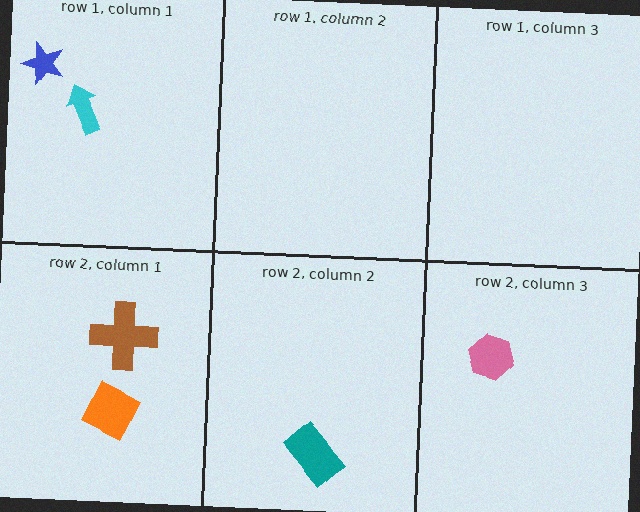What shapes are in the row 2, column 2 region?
The teal rectangle.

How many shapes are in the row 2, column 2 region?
1.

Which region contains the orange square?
The row 2, column 1 region.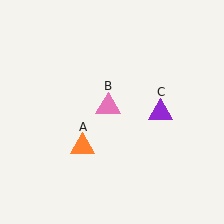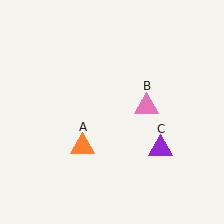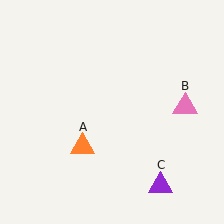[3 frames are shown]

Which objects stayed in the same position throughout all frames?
Orange triangle (object A) remained stationary.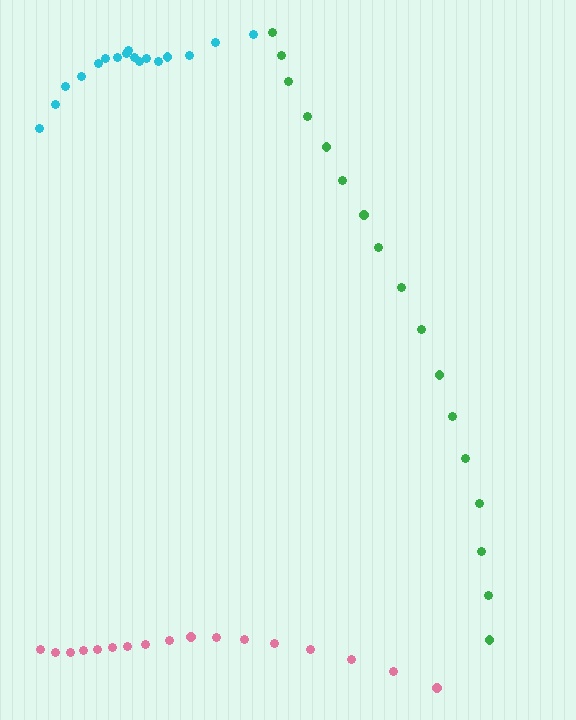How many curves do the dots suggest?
There are 3 distinct paths.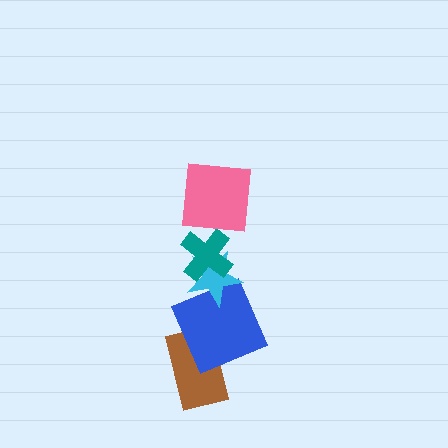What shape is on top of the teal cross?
The pink square is on top of the teal cross.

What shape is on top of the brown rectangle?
The blue square is on top of the brown rectangle.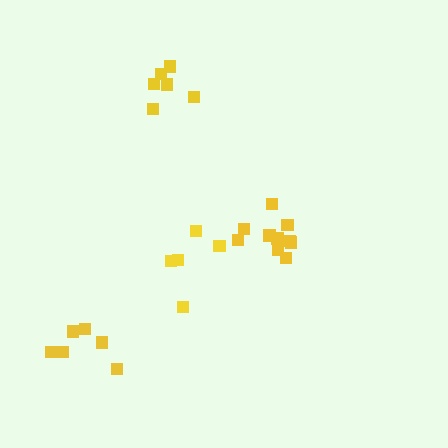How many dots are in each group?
Group 1: 7 dots, Group 2: 5 dots, Group 3: 10 dots, Group 4: 6 dots (28 total).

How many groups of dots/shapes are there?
There are 4 groups.